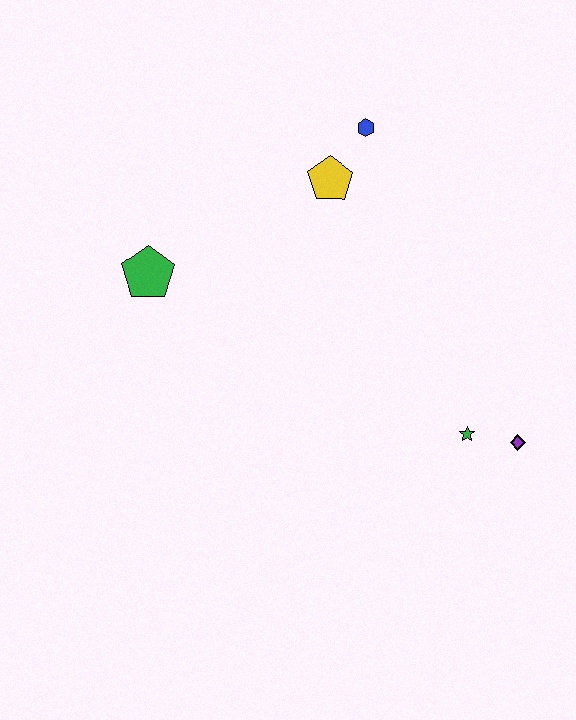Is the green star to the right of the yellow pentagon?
Yes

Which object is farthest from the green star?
The green pentagon is farthest from the green star.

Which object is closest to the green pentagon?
The yellow pentagon is closest to the green pentagon.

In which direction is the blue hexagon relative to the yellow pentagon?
The blue hexagon is above the yellow pentagon.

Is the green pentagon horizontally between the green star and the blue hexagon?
No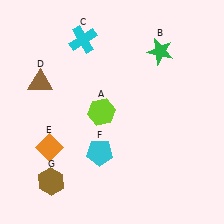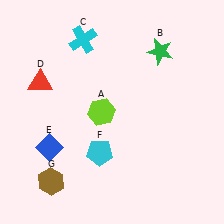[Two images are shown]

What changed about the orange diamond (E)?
In Image 1, E is orange. In Image 2, it changed to blue.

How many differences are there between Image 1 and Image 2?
There are 2 differences between the two images.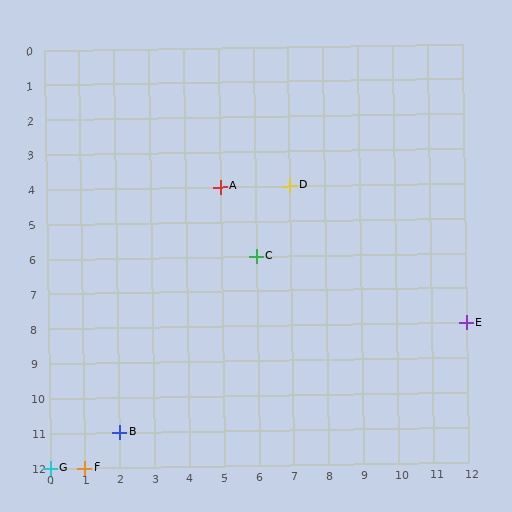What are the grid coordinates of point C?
Point C is at grid coordinates (6, 6).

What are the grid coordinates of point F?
Point F is at grid coordinates (1, 12).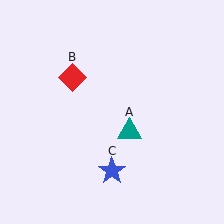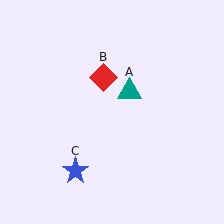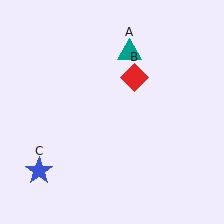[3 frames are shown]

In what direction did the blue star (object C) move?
The blue star (object C) moved left.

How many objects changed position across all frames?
3 objects changed position: teal triangle (object A), red diamond (object B), blue star (object C).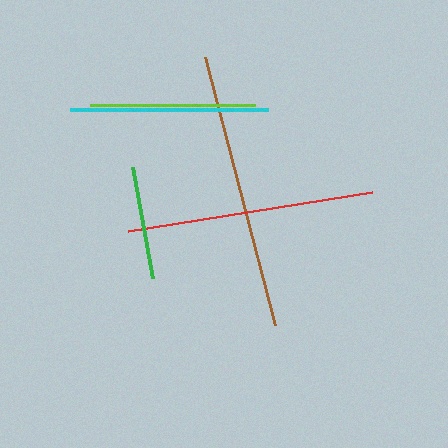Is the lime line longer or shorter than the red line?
The red line is longer than the lime line.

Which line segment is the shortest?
The green line is the shortest at approximately 112 pixels.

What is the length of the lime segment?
The lime segment is approximately 165 pixels long.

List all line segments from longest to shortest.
From longest to shortest: brown, red, cyan, lime, green.